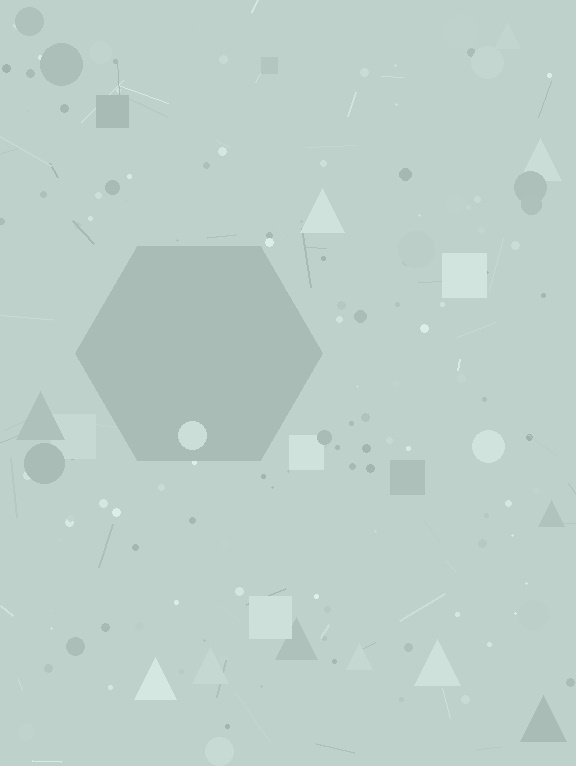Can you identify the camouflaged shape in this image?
The camouflaged shape is a hexagon.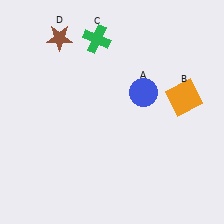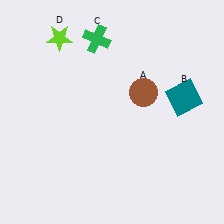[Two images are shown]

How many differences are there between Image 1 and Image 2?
There are 3 differences between the two images.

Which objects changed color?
A changed from blue to brown. B changed from orange to teal. D changed from brown to lime.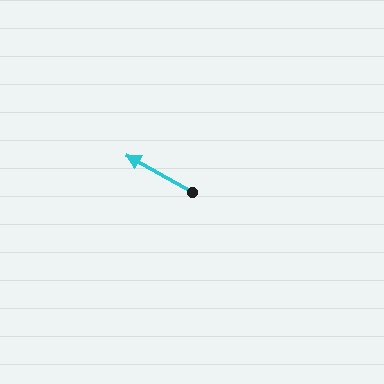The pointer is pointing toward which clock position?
Roughly 10 o'clock.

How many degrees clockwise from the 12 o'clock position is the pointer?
Approximately 299 degrees.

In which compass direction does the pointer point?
Northwest.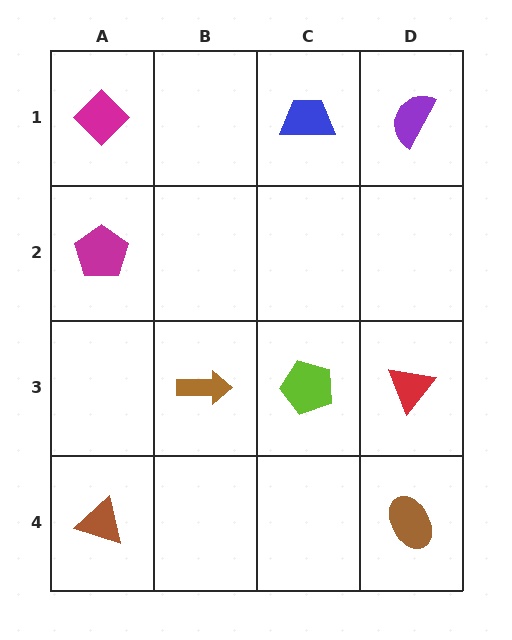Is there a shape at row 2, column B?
No, that cell is empty.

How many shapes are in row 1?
3 shapes.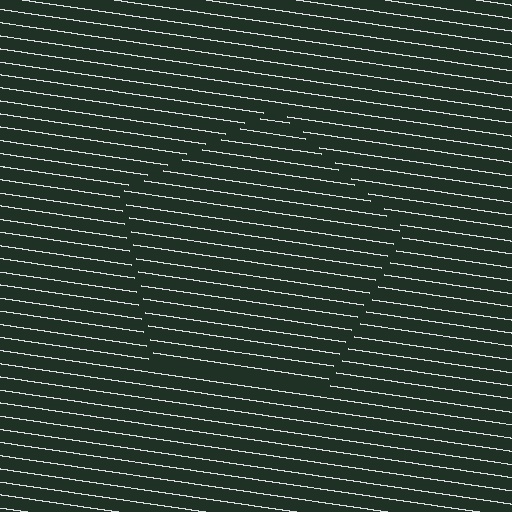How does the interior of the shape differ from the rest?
The interior of the shape contains the same grating, shifted by half a period — the contour is defined by the phase discontinuity where line-ends from the inner and outer gratings abut.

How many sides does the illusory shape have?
5 sides — the line-ends trace a pentagon.